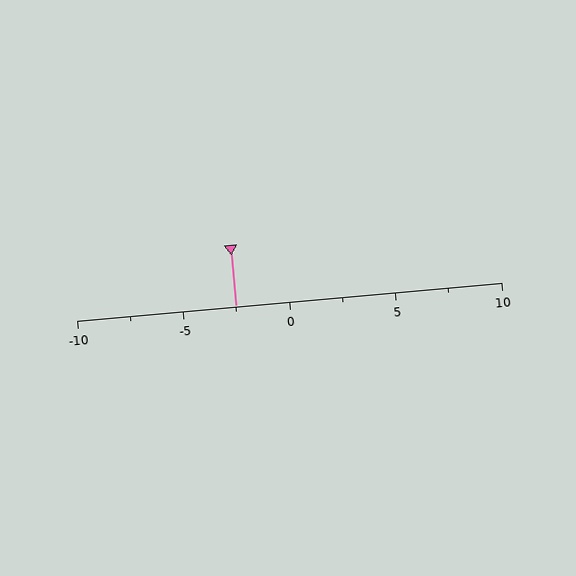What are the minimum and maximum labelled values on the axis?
The axis runs from -10 to 10.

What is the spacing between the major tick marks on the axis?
The major ticks are spaced 5 apart.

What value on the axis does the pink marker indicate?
The marker indicates approximately -2.5.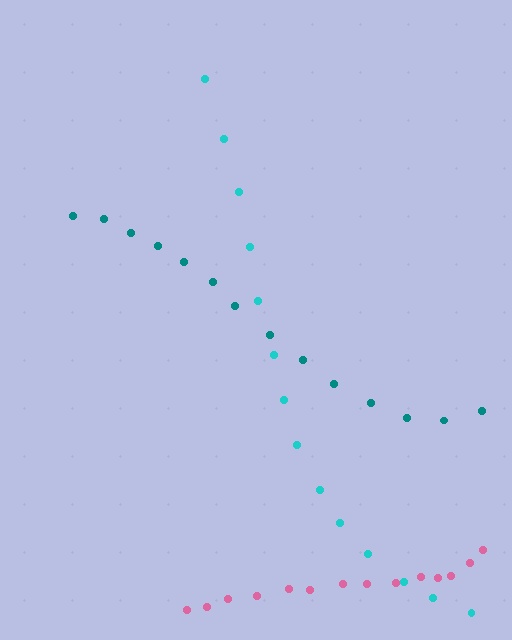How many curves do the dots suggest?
There are 3 distinct paths.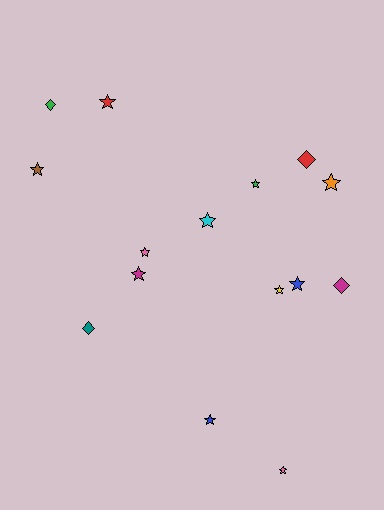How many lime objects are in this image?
There are no lime objects.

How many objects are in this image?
There are 15 objects.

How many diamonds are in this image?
There are 4 diamonds.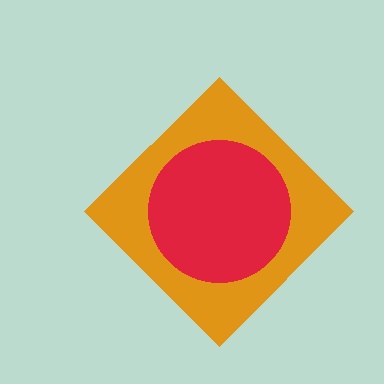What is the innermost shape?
The red circle.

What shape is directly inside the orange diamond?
The red circle.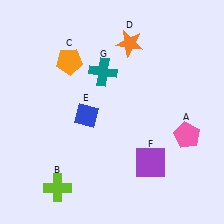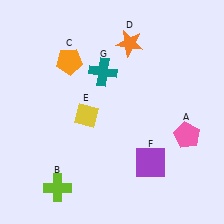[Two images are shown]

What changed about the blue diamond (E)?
In Image 1, E is blue. In Image 2, it changed to yellow.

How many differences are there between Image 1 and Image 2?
There is 1 difference between the two images.